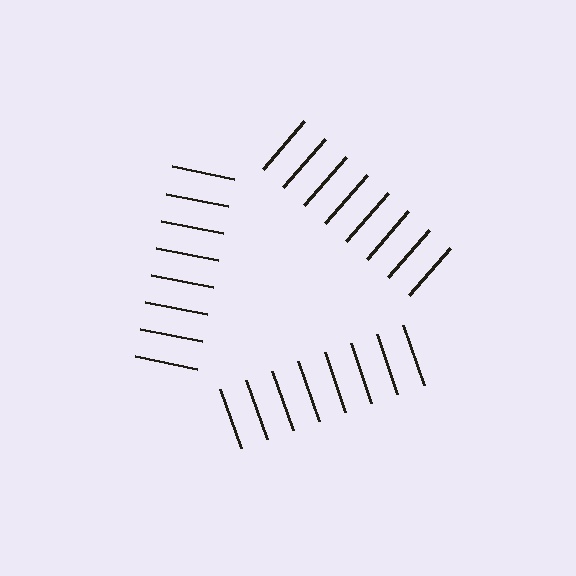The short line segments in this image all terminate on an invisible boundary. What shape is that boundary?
An illusory triangle — the line segments terminate on its edges but no continuous stroke is drawn.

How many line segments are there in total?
24 — 8 along each of the 3 edges.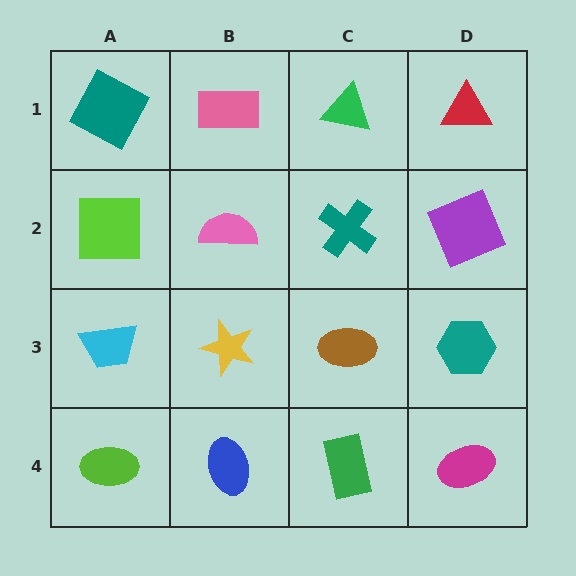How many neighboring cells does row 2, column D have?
3.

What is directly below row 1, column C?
A teal cross.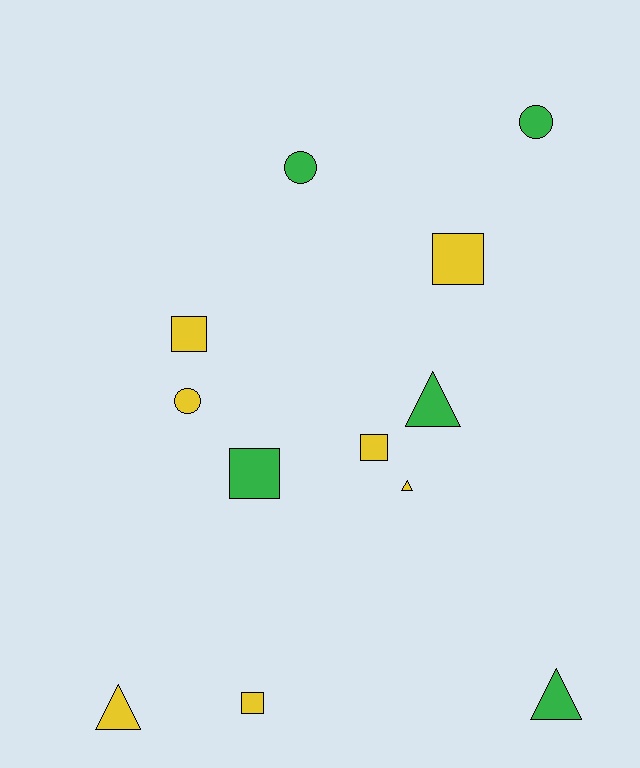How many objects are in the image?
There are 12 objects.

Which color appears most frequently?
Yellow, with 7 objects.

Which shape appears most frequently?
Square, with 5 objects.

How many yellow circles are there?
There is 1 yellow circle.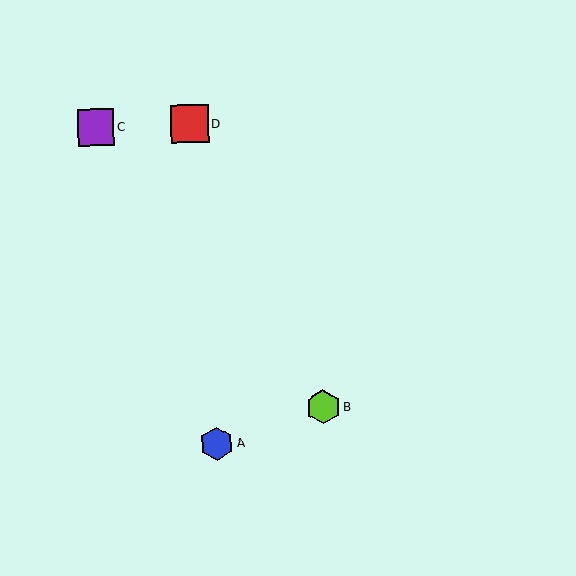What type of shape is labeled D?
Shape D is a red square.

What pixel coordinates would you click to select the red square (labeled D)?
Click at (190, 124) to select the red square D.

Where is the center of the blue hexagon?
The center of the blue hexagon is at (217, 443).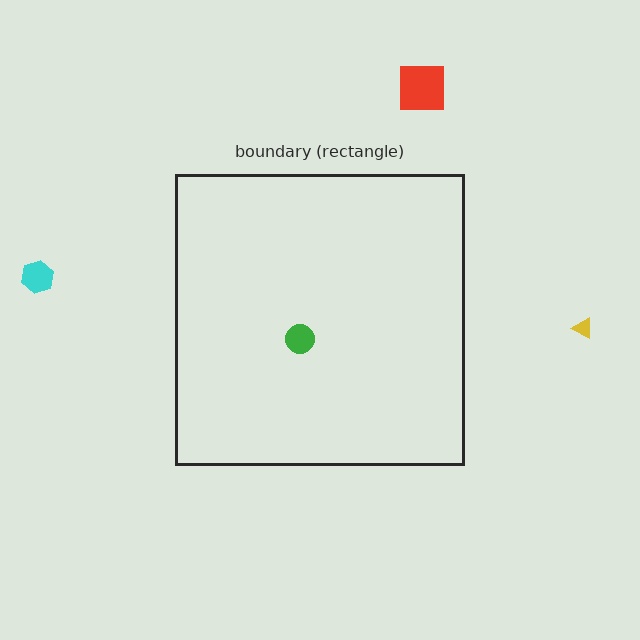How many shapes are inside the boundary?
1 inside, 3 outside.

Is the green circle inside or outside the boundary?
Inside.